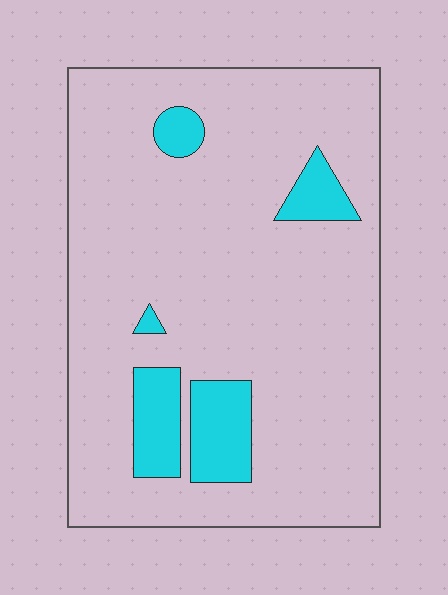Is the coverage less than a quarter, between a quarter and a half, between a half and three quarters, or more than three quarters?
Less than a quarter.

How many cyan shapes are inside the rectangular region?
5.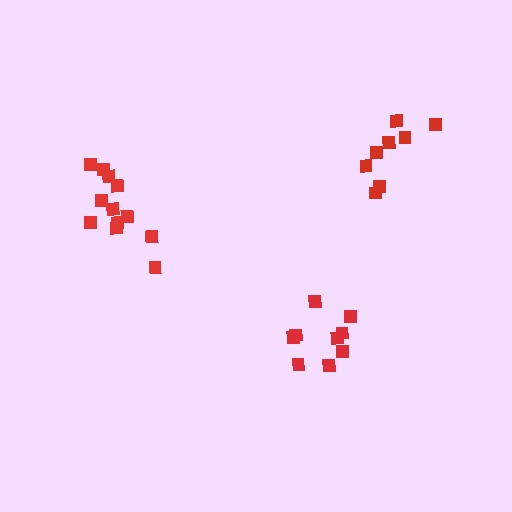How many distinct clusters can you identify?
There are 3 distinct clusters.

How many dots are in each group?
Group 1: 12 dots, Group 2: 9 dots, Group 3: 8 dots (29 total).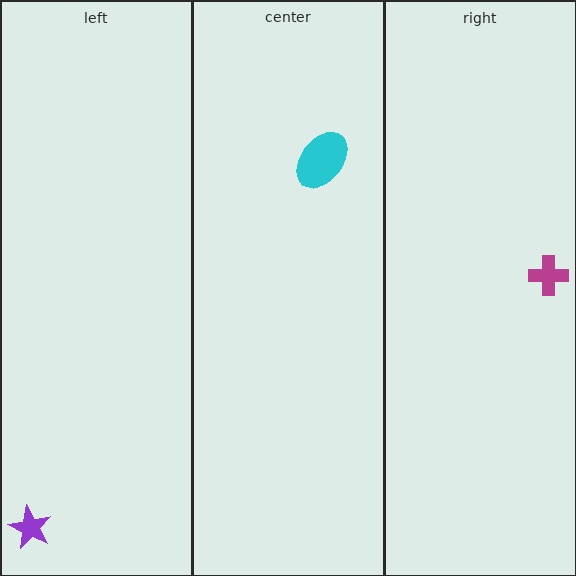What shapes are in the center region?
The cyan ellipse.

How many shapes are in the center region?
1.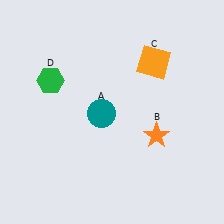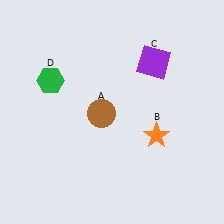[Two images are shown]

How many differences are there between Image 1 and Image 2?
There are 2 differences between the two images.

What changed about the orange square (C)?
In Image 1, C is orange. In Image 2, it changed to purple.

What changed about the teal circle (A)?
In Image 1, A is teal. In Image 2, it changed to brown.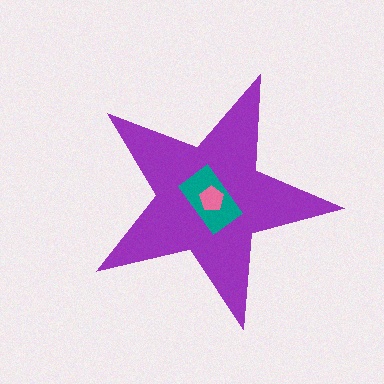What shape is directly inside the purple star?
The teal rectangle.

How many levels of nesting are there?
3.